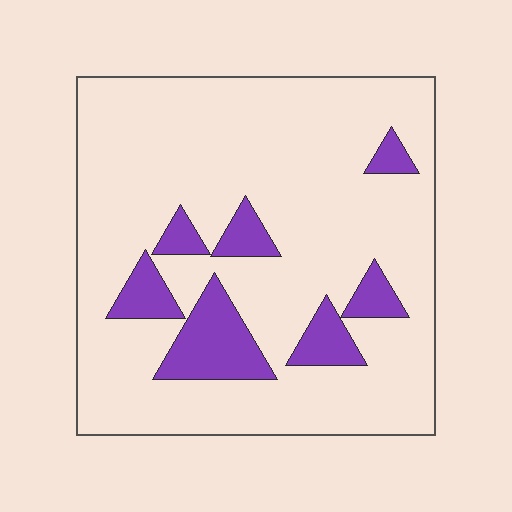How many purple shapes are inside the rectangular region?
7.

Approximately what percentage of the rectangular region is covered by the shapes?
Approximately 15%.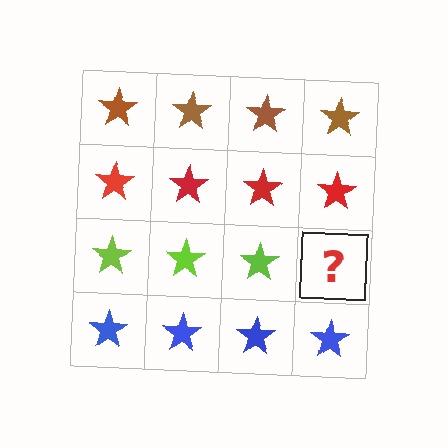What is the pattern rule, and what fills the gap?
The rule is that each row has a consistent color. The gap should be filled with a lime star.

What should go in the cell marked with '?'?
The missing cell should contain a lime star.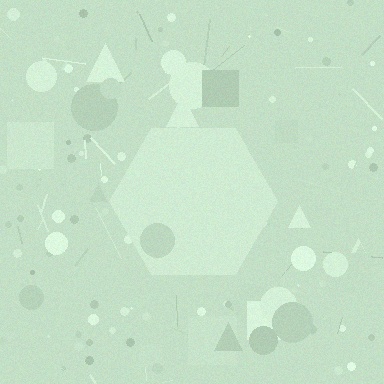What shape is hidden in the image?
A hexagon is hidden in the image.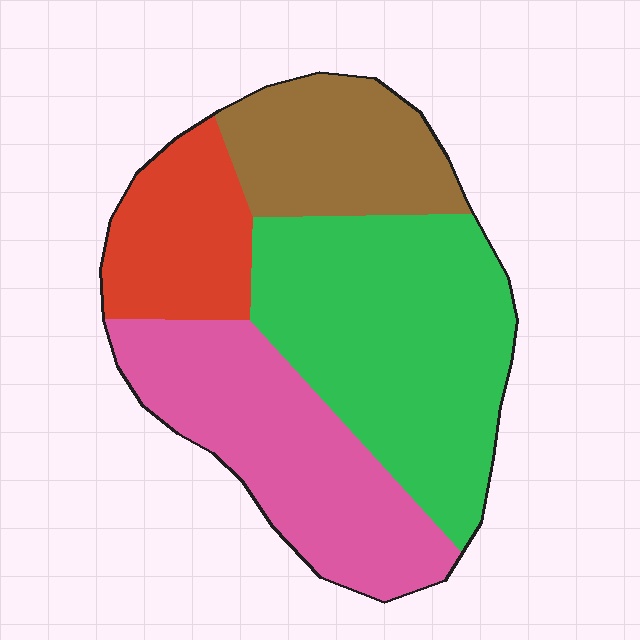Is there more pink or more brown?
Pink.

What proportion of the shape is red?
Red takes up less than a quarter of the shape.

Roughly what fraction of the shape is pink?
Pink takes up between a sixth and a third of the shape.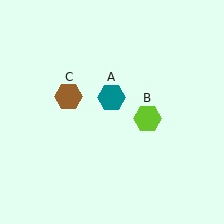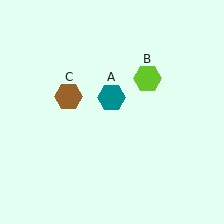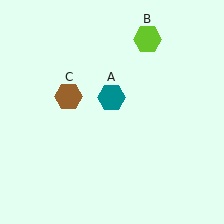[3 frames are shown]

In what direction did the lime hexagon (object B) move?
The lime hexagon (object B) moved up.